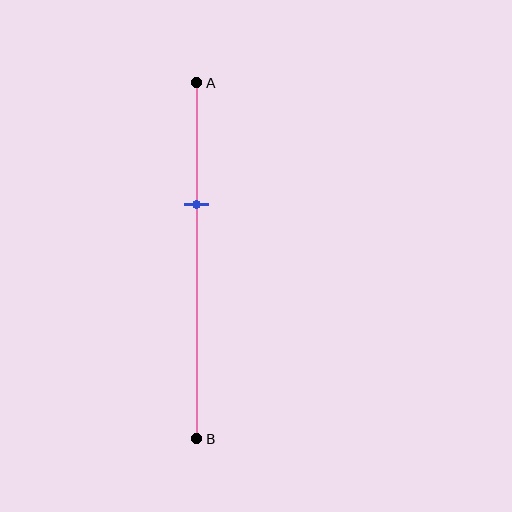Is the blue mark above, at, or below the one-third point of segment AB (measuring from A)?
The blue mark is approximately at the one-third point of segment AB.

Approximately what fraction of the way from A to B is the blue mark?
The blue mark is approximately 35% of the way from A to B.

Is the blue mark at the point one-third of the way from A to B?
Yes, the mark is approximately at the one-third point.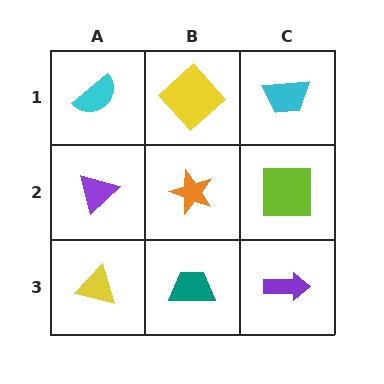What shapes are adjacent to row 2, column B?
A yellow diamond (row 1, column B), a teal trapezoid (row 3, column B), a purple triangle (row 2, column A), a lime square (row 2, column C).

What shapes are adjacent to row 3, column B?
An orange star (row 2, column B), a yellow triangle (row 3, column A), a purple arrow (row 3, column C).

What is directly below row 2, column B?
A teal trapezoid.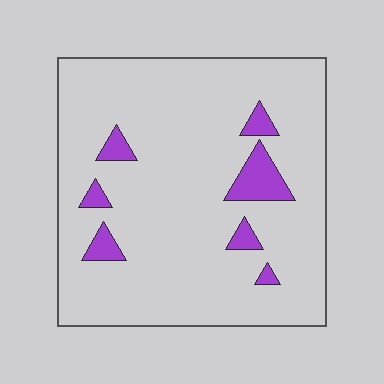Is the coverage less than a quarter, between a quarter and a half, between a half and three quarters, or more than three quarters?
Less than a quarter.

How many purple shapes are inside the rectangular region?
7.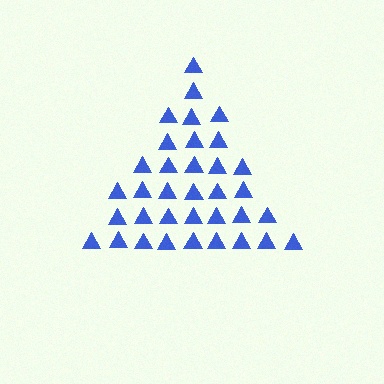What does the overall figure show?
The overall figure shows a triangle.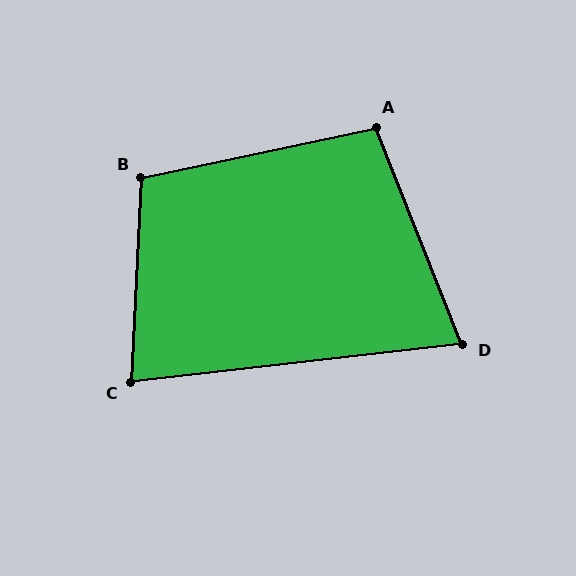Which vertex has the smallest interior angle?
D, at approximately 75 degrees.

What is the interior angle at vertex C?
Approximately 81 degrees (acute).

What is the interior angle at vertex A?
Approximately 99 degrees (obtuse).